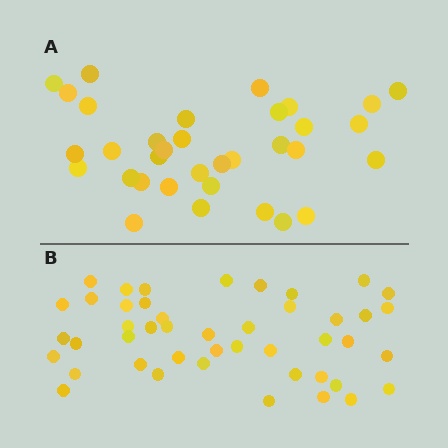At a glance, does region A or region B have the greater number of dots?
Region B (the bottom region) has more dots.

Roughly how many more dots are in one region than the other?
Region B has roughly 12 or so more dots than region A.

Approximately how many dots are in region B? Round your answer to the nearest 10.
About 40 dots. (The exact count is 45, which rounds to 40.)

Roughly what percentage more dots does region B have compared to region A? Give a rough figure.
About 30% more.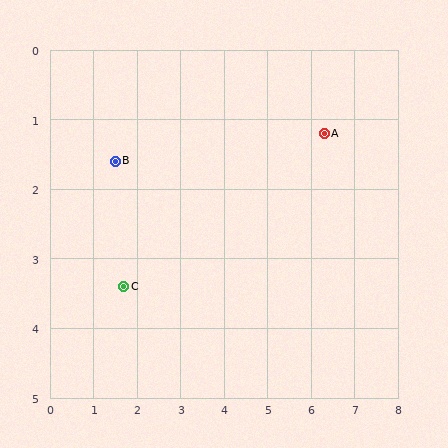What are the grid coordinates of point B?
Point B is at approximately (1.5, 1.6).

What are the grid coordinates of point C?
Point C is at approximately (1.7, 3.4).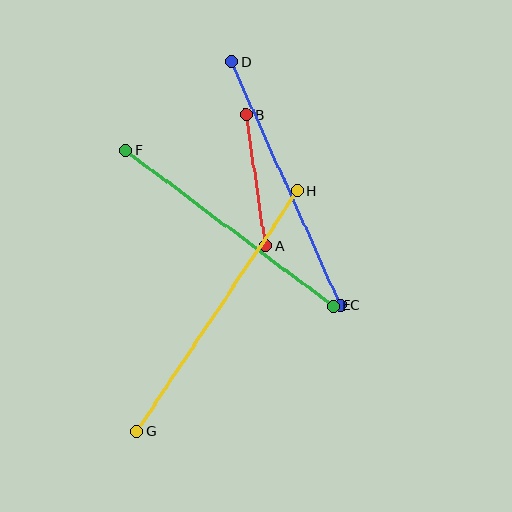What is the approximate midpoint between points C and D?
The midpoint is at approximately (286, 184) pixels.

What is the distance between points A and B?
The distance is approximately 132 pixels.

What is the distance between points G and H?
The distance is approximately 289 pixels.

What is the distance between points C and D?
The distance is approximately 267 pixels.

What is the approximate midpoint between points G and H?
The midpoint is at approximately (217, 311) pixels.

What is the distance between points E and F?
The distance is approximately 259 pixels.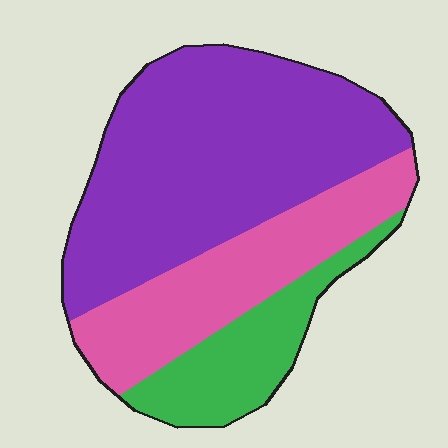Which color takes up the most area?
Purple, at roughly 55%.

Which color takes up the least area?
Green, at roughly 15%.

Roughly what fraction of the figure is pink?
Pink covers 27% of the figure.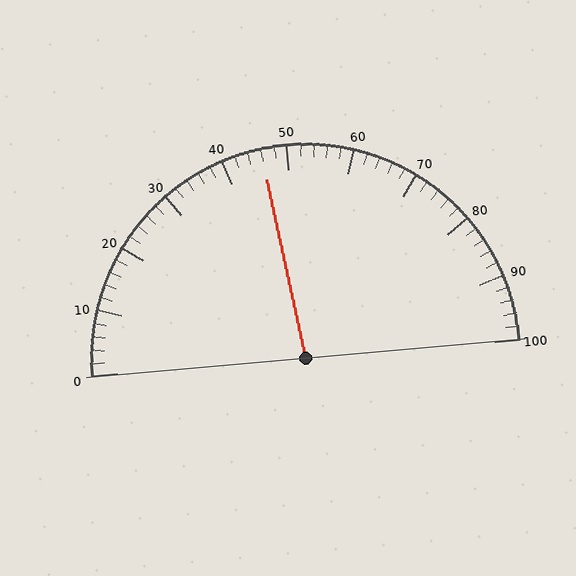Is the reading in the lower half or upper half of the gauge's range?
The reading is in the lower half of the range (0 to 100).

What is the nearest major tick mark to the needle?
The nearest major tick mark is 50.